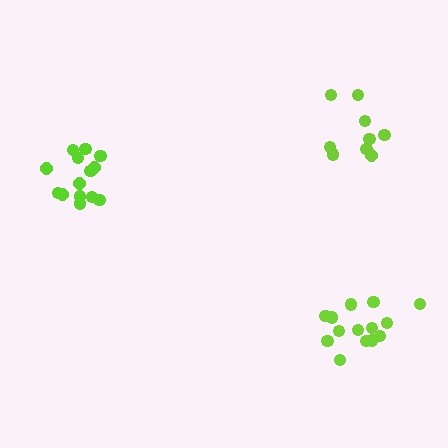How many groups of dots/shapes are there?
There are 3 groups.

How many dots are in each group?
Group 1: 14 dots, Group 2: 9 dots, Group 3: 14 dots (37 total).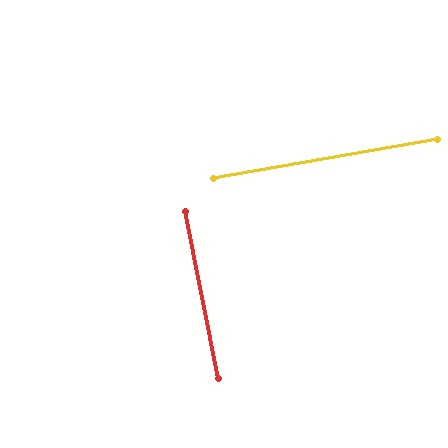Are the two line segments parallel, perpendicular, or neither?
Perpendicular — they meet at approximately 89°.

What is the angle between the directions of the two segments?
Approximately 89 degrees.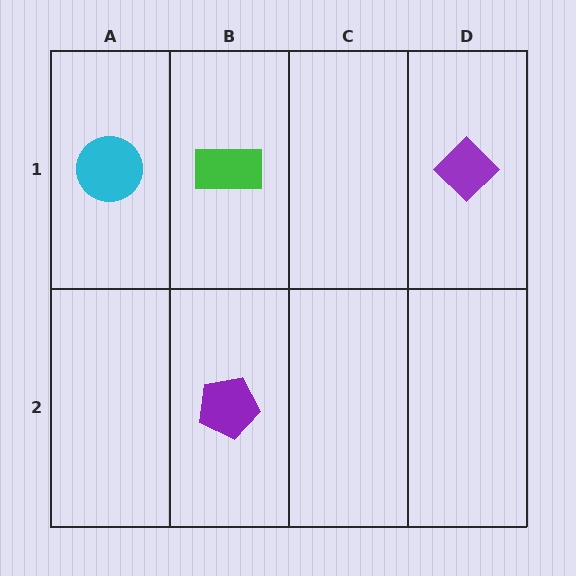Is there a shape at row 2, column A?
No, that cell is empty.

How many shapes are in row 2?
1 shape.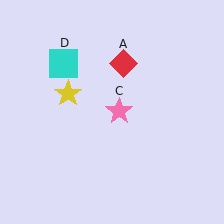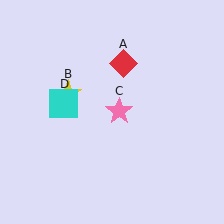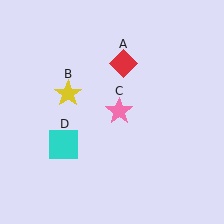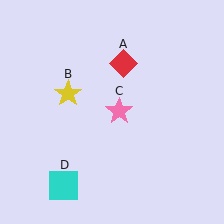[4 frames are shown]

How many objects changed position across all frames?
1 object changed position: cyan square (object D).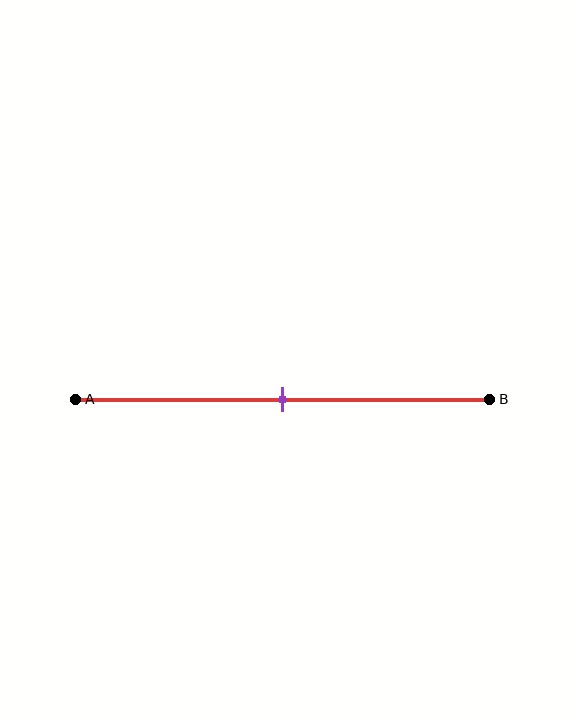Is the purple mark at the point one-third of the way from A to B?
No, the mark is at about 50% from A, not at the 33% one-third point.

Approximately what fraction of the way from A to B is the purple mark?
The purple mark is approximately 50% of the way from A to B.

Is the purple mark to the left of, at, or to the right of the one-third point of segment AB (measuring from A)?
The purple mark is to the right of the one-third point of segment AB.